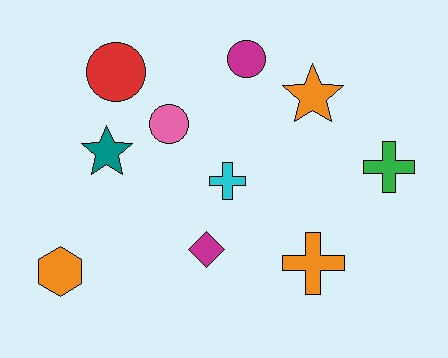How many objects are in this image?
There are 10 objects.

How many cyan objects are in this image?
There is 1 cyan object.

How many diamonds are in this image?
There is 1 diamond.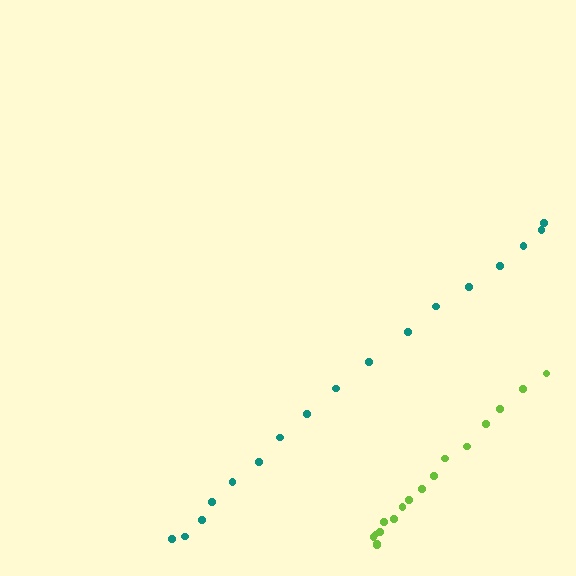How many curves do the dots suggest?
There are 2 distinct paths.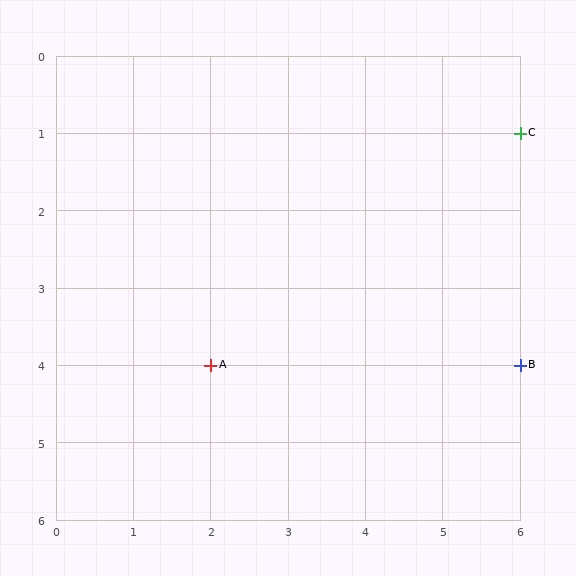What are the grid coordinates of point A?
Point A is at grid coordinates (2, 4).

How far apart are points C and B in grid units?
Points C and B are 3 rows apart.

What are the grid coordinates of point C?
Point C is at grid coordinates (6, 1).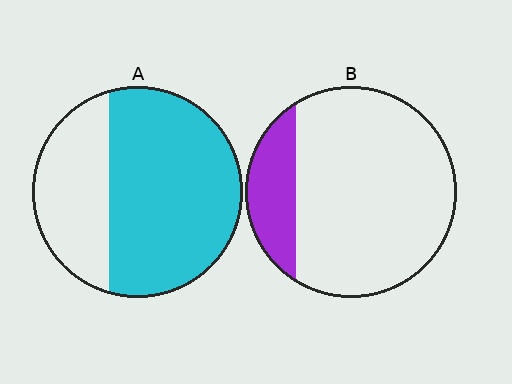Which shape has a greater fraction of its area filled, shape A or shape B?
Shape A.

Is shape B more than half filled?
No.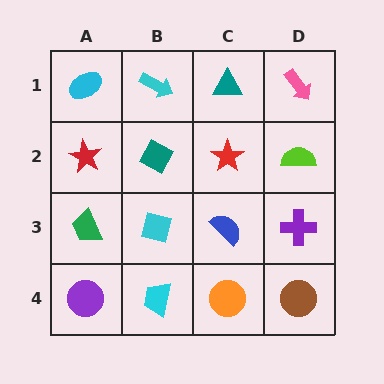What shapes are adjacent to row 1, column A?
A red star (row 2, column A), a cyan arrow (row 1, column B).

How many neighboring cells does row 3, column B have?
4.